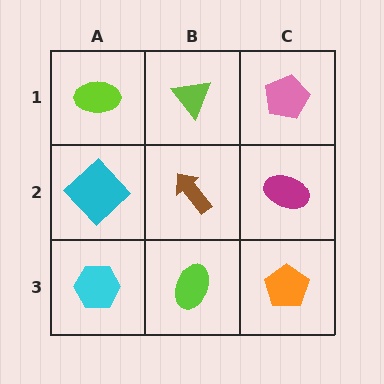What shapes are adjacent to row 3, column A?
A cyan diamond (row 2, column A), a lime ellipse (row 3, column B).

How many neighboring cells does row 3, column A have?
2.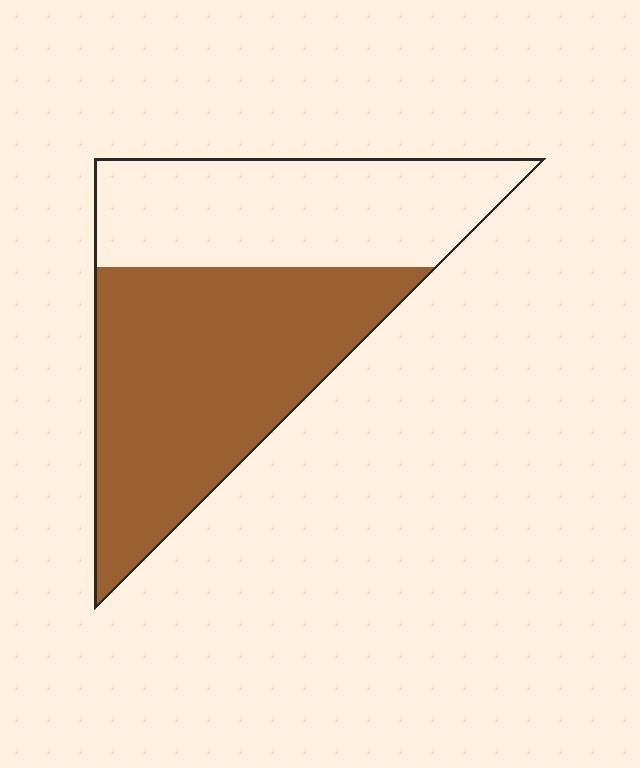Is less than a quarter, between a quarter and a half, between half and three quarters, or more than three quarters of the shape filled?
Between half and three quarters.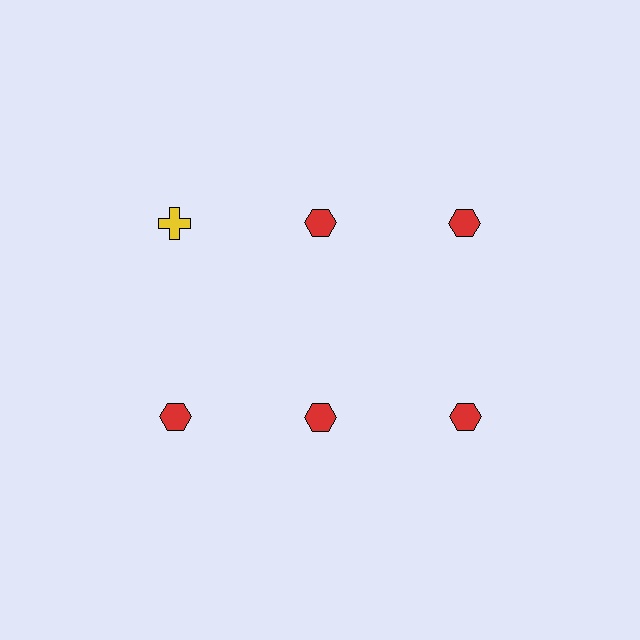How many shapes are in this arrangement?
There are 6 shapes arranged in a grid pattern.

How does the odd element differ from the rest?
It differs in both color (yellow instead of red) and shape (cross instead of hexagon).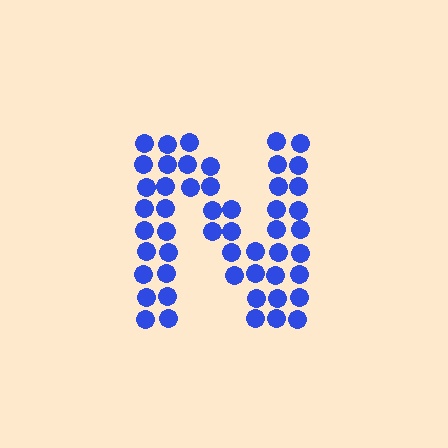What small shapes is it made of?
It is made of small circles.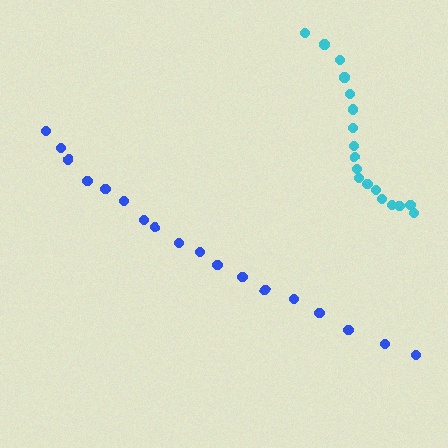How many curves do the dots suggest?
There are 2 distinct paths.